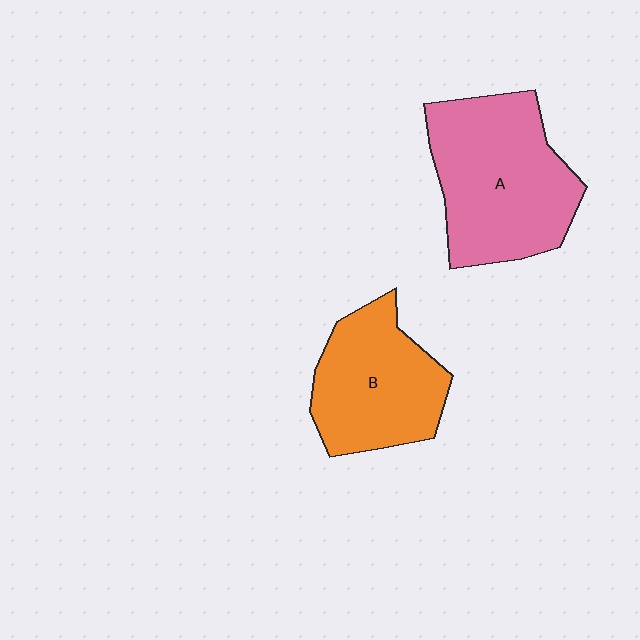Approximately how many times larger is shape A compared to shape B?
Approximately 1.3 times.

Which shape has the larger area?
Shape A (pink).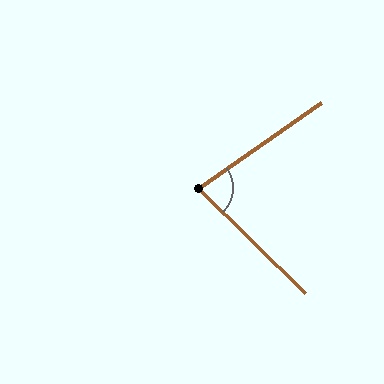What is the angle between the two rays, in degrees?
Approximately 79 degrees.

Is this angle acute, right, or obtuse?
It is acute.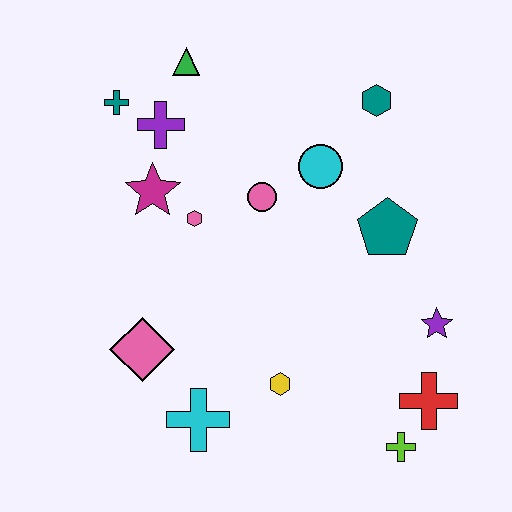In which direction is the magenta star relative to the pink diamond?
The magenta star is above the pink diamond.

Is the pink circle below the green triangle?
Yes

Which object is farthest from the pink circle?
The lime cross is farthest from the pink circle.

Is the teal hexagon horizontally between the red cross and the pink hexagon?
Yes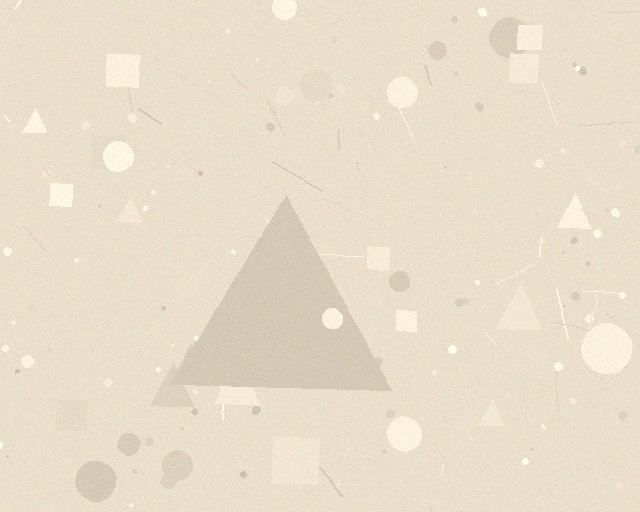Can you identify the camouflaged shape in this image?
The camouflaged shape is a triangle.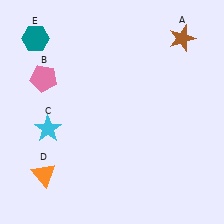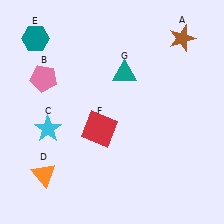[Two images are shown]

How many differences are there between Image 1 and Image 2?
There are 2 differences between the two images.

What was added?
A red square (F), a teal triangle (G) were added in Image 2.